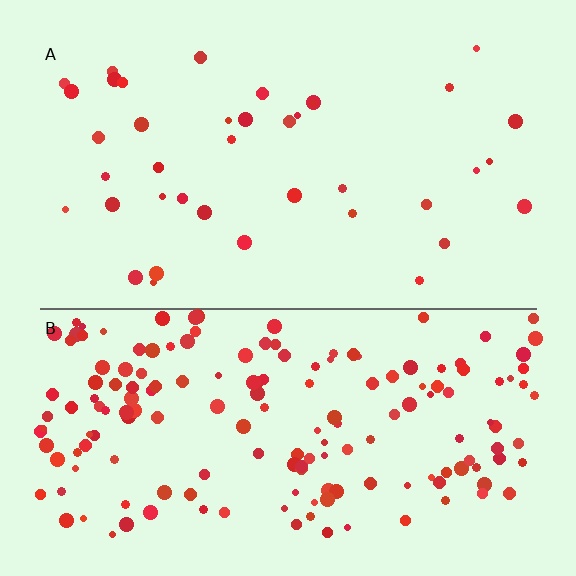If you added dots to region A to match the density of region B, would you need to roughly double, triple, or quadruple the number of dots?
Approximately quadruple.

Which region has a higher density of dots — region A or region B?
B (the bottom).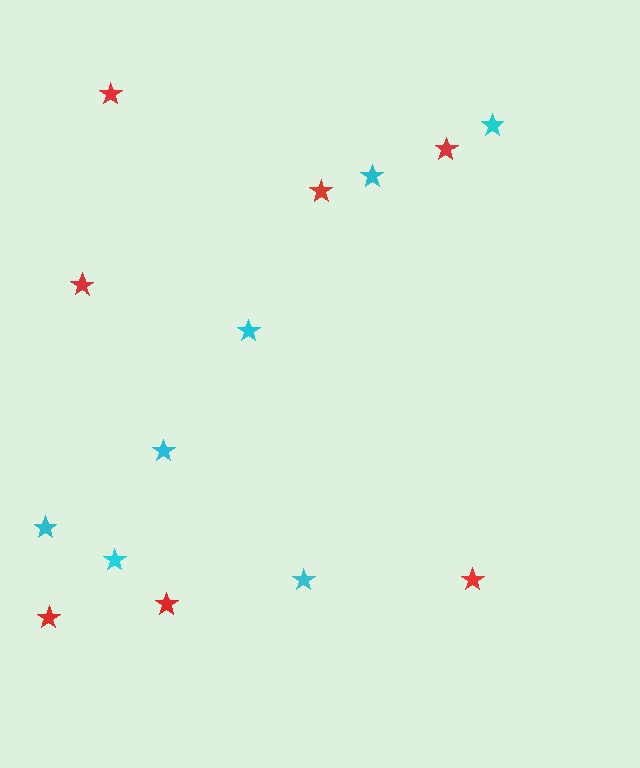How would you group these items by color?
There are 2 groups: one group of red stars (7) and one group of cyan stars (7).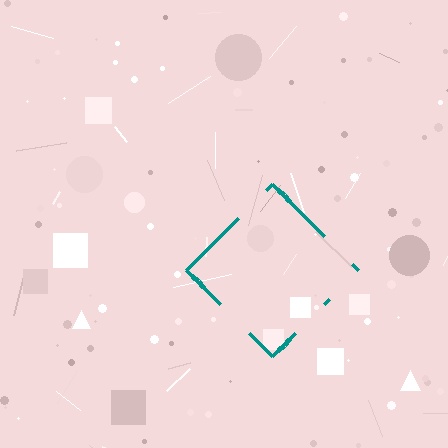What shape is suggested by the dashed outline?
The dashed outline suggests a diamond.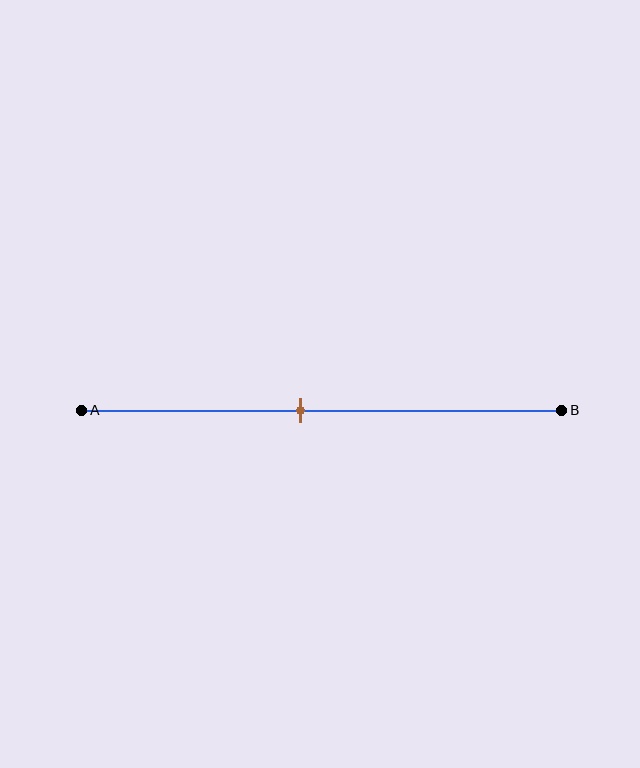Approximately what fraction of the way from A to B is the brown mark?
The brown mark is approximately 45% of the way from A to B.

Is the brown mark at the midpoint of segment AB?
No, the mark is at about 45% from A, not at the 50% midpoint.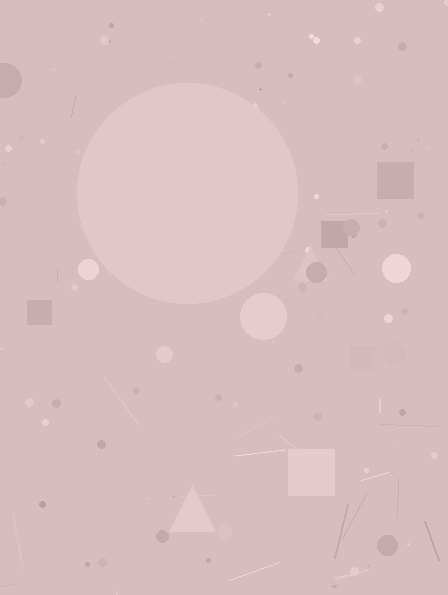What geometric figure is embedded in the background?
A circle is embedded in the background.